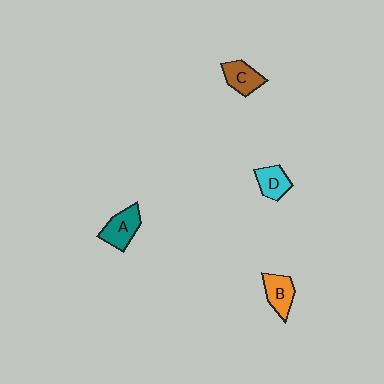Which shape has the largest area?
Shape A (teal).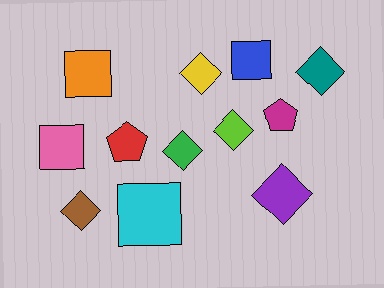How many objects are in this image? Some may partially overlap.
There are 12 objects.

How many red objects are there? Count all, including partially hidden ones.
There is 1 red object.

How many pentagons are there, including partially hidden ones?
There are 2 pentagons.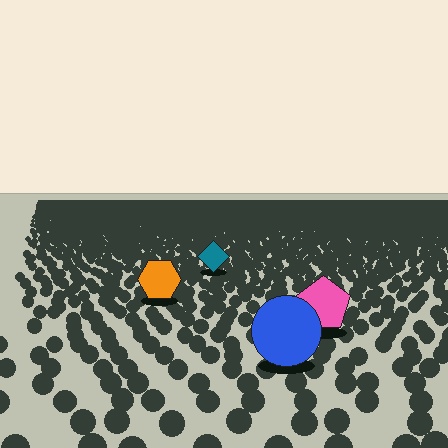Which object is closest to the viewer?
The blue circle is closest. The texture marks near it are larger and more spread out.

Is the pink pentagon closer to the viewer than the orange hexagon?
Yes. The pink pentagon is closer — you can tell from the texture gradient: the ground texture is coarser near it.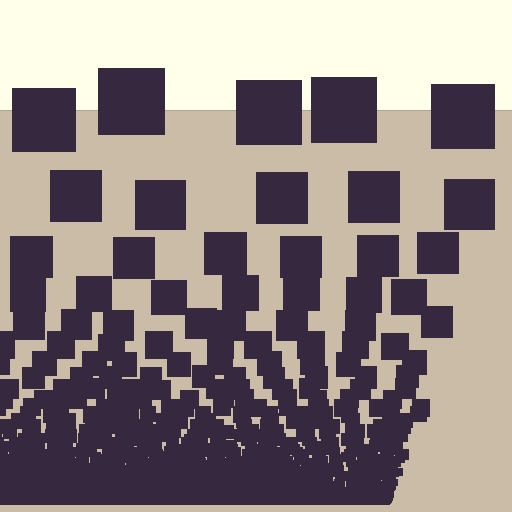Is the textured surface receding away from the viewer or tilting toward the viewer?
The surface appears to tilt toward the viewer. Texture elements get larger and sparser toward the top.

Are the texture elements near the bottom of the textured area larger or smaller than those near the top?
Smaller. The gradient is inverted — elements near the bottom are smaller and denser.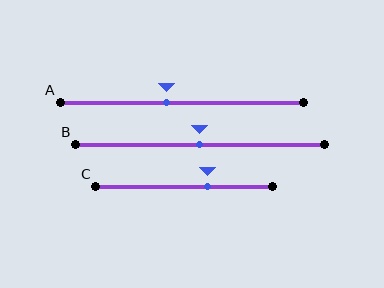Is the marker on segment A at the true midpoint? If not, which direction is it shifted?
No, the marker on segment A is shifted to the left by about 6% of the segment length.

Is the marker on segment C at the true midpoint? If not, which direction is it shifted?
No, the marker on segment C is shifted to the right by about 13% of the segment length.